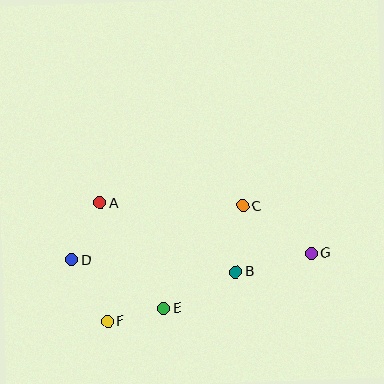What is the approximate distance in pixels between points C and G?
The distance between C and G is approximately 83 pixels.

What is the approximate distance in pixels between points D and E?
The distance between D and E is approximately 104 pixels.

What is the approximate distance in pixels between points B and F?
The distance between B and F is approximately 137 pixels.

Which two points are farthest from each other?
Points D and G are farthest from each other.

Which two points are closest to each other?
Points E and F are closest to each other.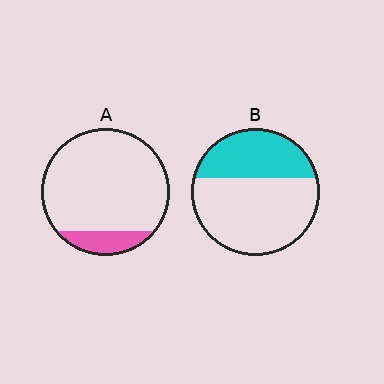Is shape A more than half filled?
No.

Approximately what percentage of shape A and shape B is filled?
A is approximately 15% and B is approximately 35%.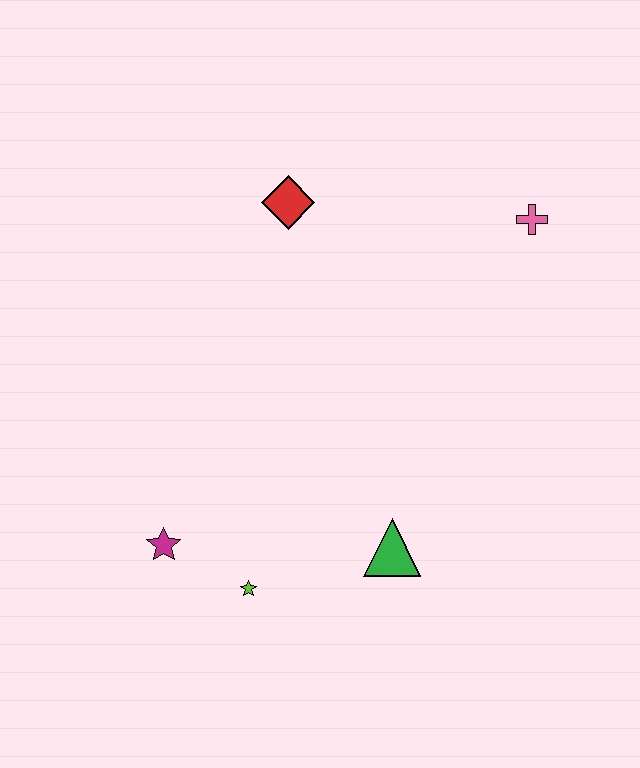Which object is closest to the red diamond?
The pink cross is closest to the red diamond.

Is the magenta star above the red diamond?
No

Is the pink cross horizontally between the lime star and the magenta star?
No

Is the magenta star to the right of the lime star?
No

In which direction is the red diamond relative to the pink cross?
The red diamond is to the left of the pink cross.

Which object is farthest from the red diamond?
The lime star is farthest from the red diamond.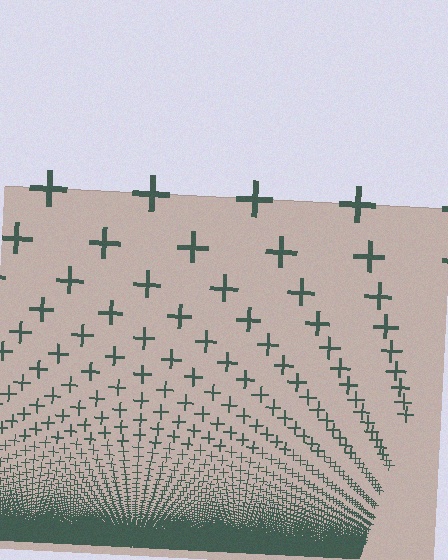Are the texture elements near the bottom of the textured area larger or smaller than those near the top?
Smaller. The gradient is inverted — elements near the bottom are smaller and denser.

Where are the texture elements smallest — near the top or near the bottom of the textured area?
Near the bottom.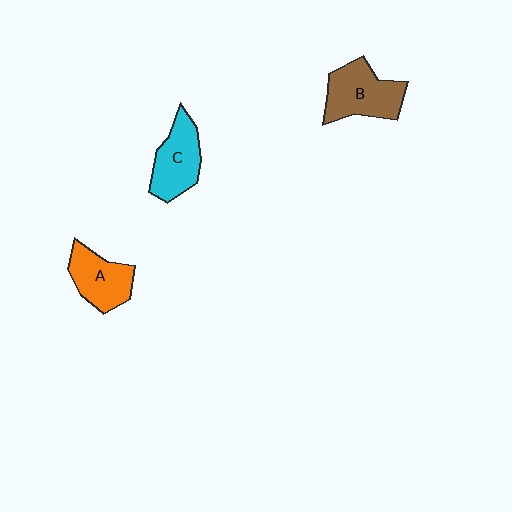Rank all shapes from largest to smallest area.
From largest to smallest: B (brown), C (cyan), A (orange).